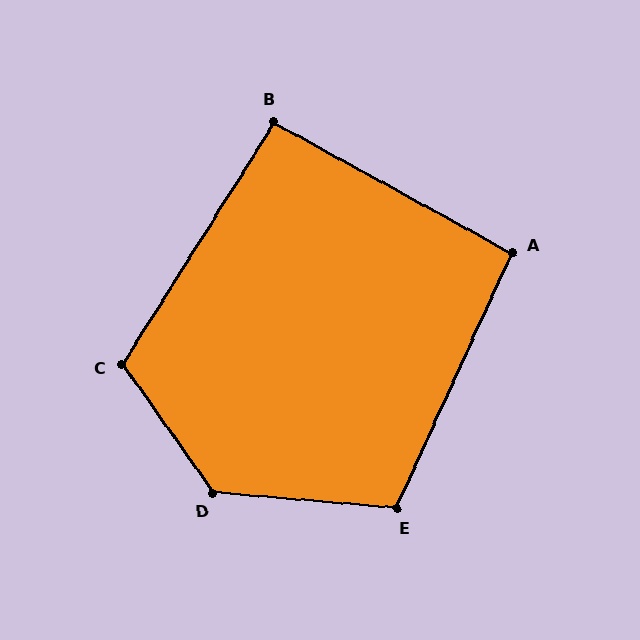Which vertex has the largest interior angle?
D, at approximately 130 degrees.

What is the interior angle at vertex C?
Approximately 112 degrees (obtuse).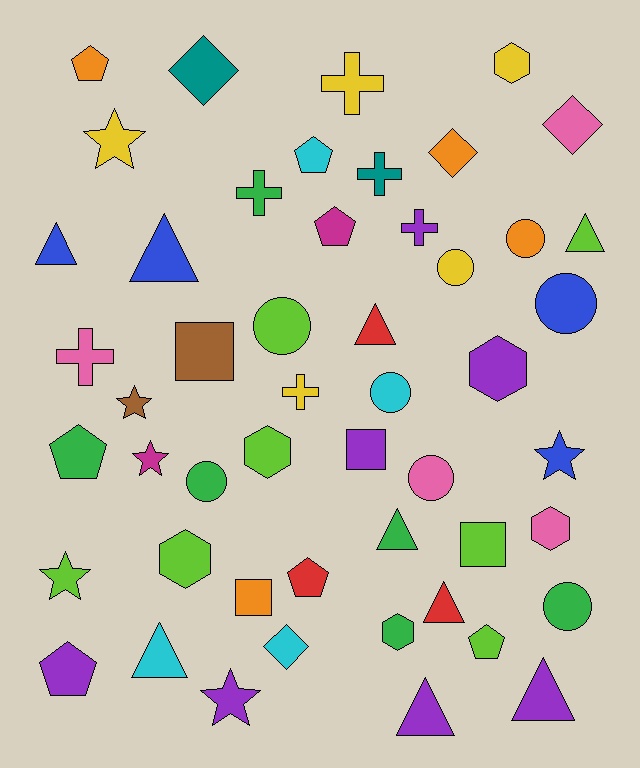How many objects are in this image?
There are 50 objects.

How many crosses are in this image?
There are 6 crosses.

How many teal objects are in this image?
There are 2 teal objects.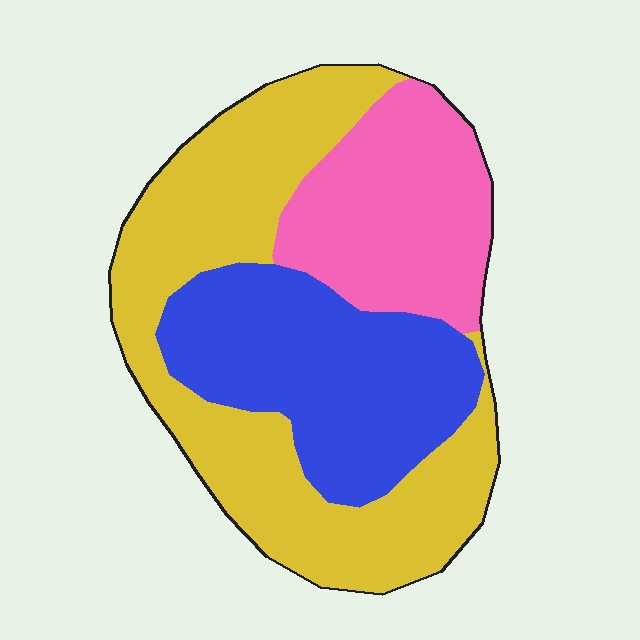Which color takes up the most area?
Yellow, at roughly 45%.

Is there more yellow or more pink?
Yellow.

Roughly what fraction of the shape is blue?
Blue takes up about one third (1/3) of the shape.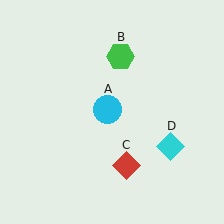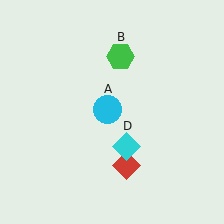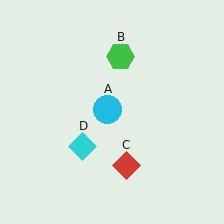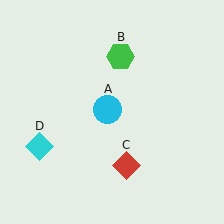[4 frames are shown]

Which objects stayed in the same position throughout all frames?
Cyan circle (object A) and green hexagon (object B) and red diamond (object C) remained stationary.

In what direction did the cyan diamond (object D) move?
The cyan diamond (object D) moved left.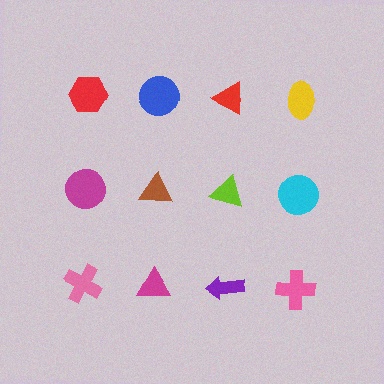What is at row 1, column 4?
A yellow ellipse.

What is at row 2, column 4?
A cyan circle.